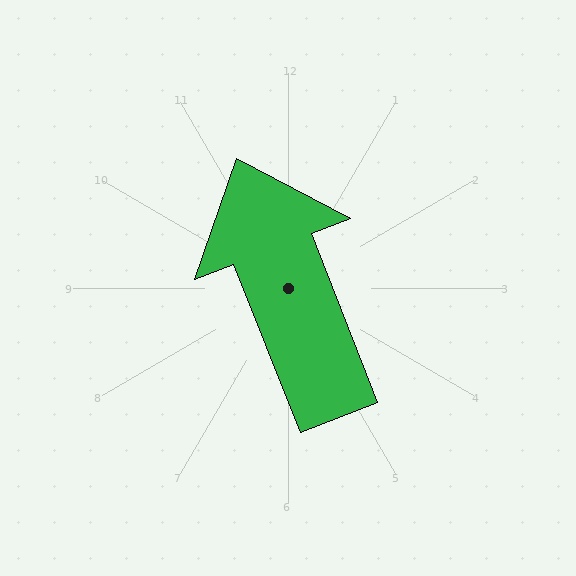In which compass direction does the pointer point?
North.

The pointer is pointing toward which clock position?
Roughly 11 o'clock.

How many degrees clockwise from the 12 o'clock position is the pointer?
Approximately 338 degrees.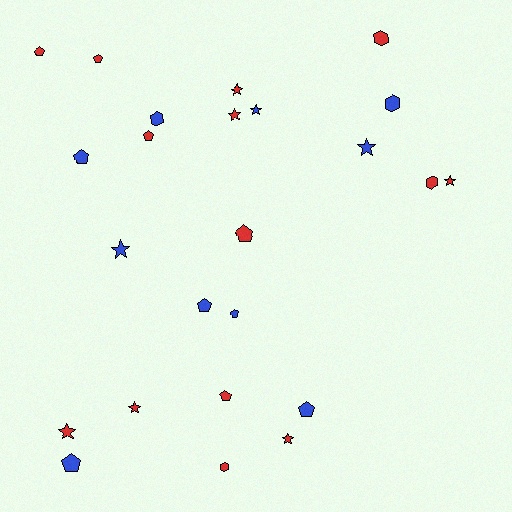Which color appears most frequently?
Red, with 14 objects.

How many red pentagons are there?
There are 5 red pentagons.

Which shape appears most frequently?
Pentagon, with 10 objects.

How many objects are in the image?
There are 24 objects.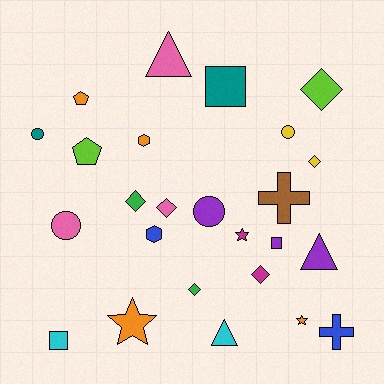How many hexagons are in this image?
There are 2 hexagons.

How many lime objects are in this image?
There are 2 lime objects.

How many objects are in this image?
There are 25 objects.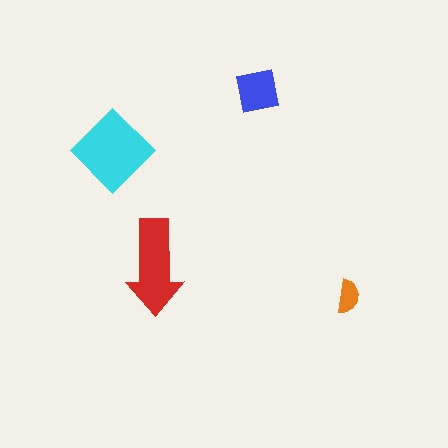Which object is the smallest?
The orange semicircle.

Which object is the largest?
The cyan diamond.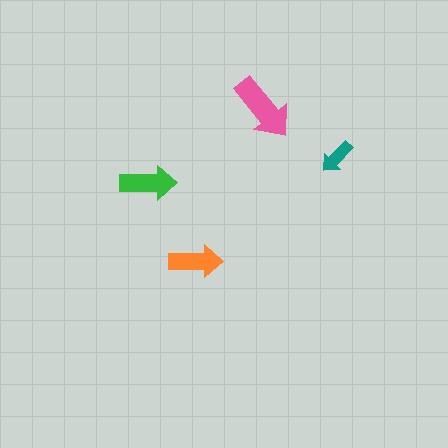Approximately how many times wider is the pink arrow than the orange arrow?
About 1.5 times wider.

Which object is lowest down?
The orange arrow is bottommost.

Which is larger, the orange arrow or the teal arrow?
The orange one.